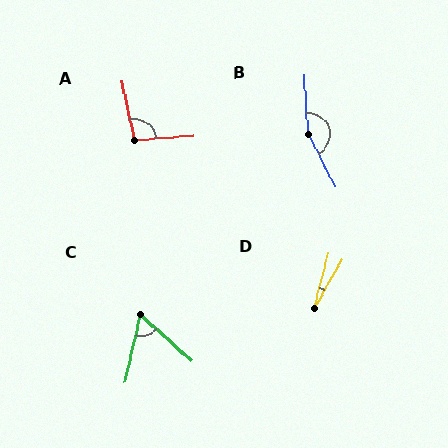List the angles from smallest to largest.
D (15°), C (60°), A (98°), B (156°).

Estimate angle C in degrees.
Approximately 60 degrees.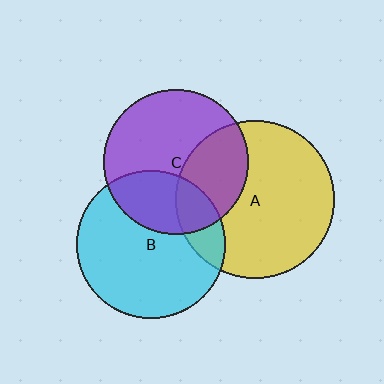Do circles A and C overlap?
Yes.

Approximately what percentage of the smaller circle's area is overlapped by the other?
Approximately 35%.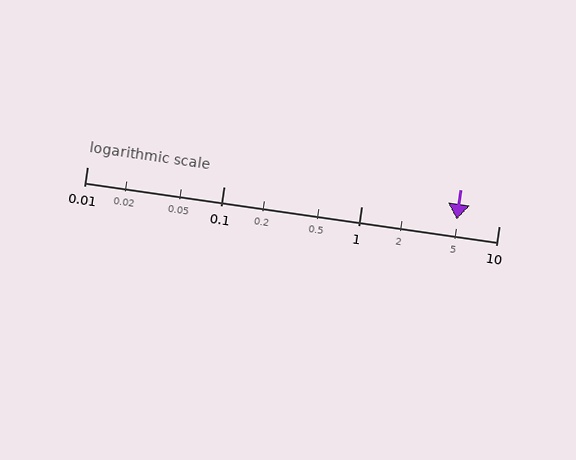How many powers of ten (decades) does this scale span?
The scale spans 3 decades, from 0.01 to 10.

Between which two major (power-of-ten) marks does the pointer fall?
The pointer is between 1 and 10.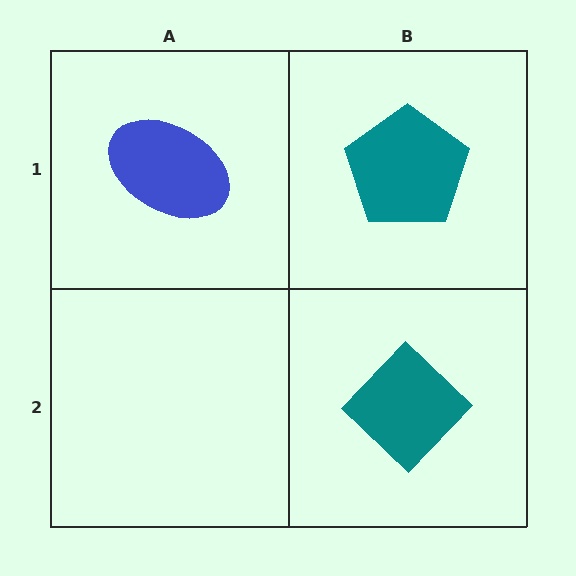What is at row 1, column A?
A blue ellipse.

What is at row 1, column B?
A teal pentagon.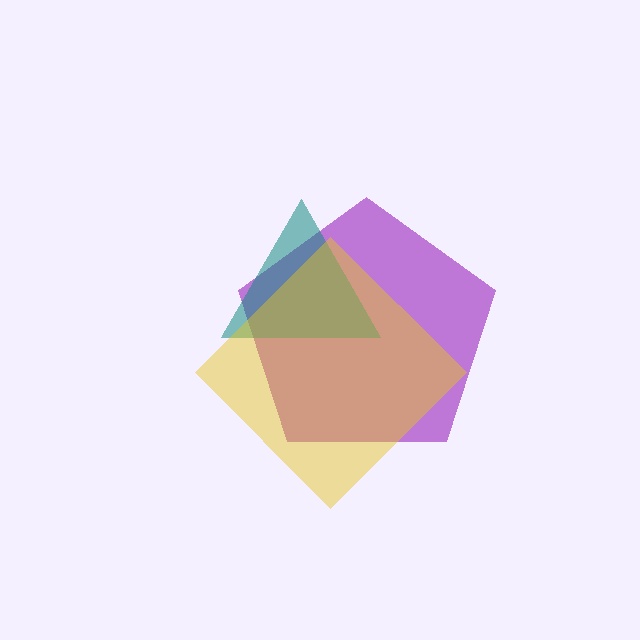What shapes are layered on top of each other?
The layered shapes are: a purple pentagon, a teal triangle, a yellow diamond.